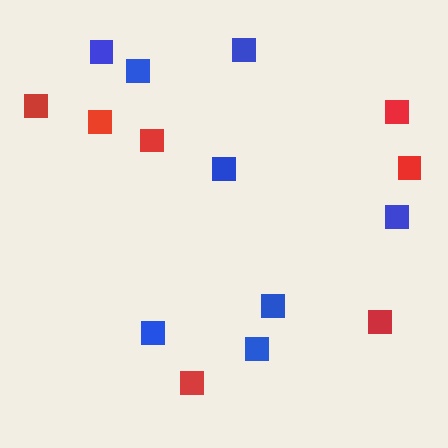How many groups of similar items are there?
There are 2 groups: one group of blue squares (8) and one group of red squares (7).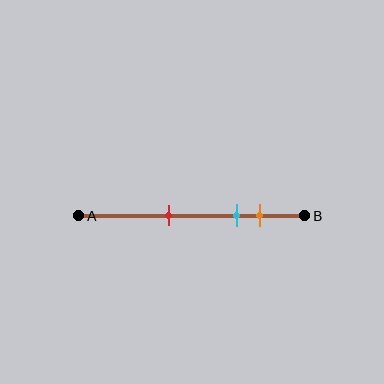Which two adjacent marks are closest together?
The cyan and orange marks are the closest adjacent pair.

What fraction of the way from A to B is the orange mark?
The orange mark is approximately 80% (0.8) of the way from A to B.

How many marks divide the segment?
There are 3 marks dividing the segment.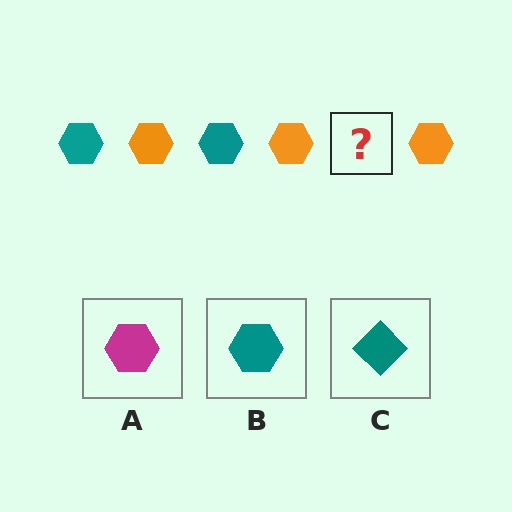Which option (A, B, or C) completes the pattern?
B.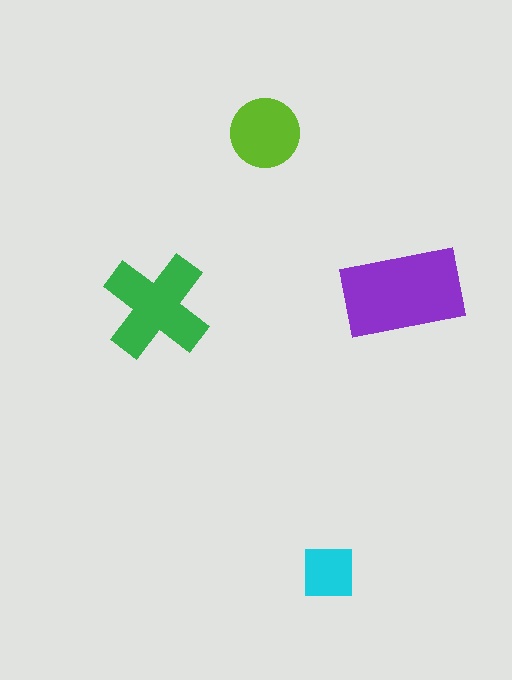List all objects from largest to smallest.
The purple rectangle, the green cross, the lime circle, the cyan square.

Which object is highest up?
The lime circle is topmost.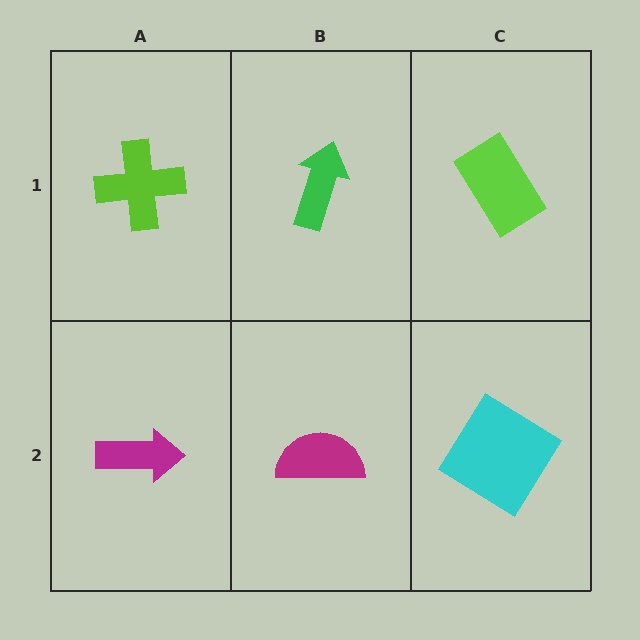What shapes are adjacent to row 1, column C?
A cyan diamond (row 2, column C), a green arrow (row 1, column B).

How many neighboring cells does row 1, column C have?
2.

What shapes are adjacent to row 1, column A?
A magenta arrow (row 2, column A), a green arrow (row 1, column B).